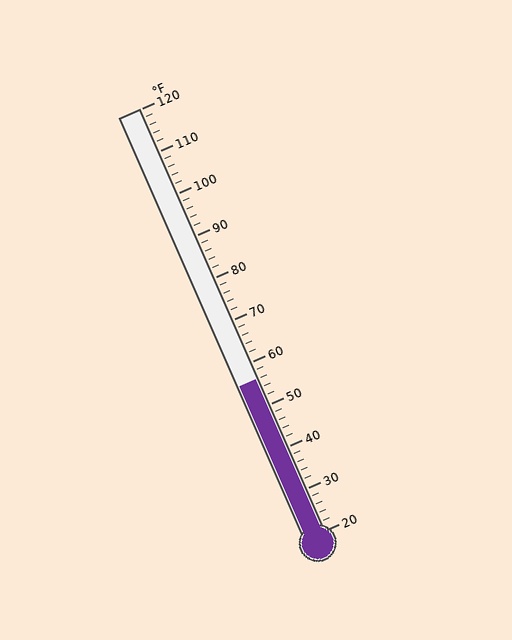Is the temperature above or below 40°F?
The temperature is above 40°F.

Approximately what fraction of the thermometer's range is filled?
The thermometer is filled to approximately 35% of its range.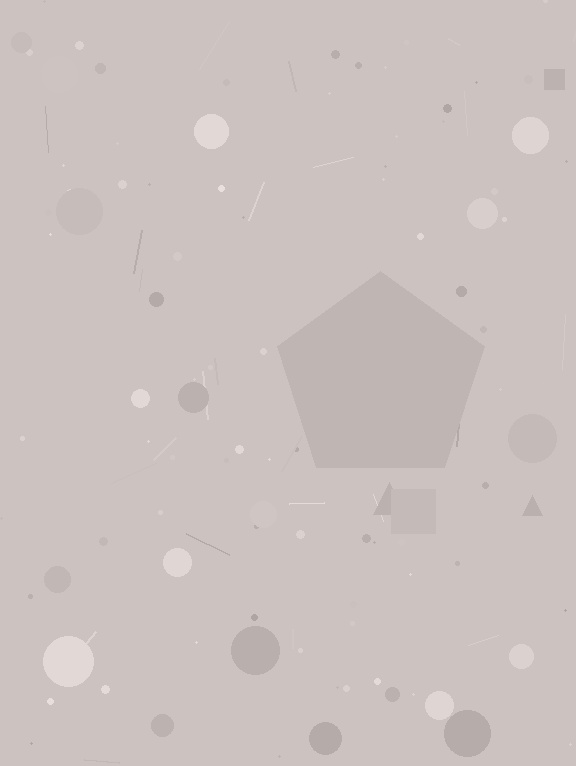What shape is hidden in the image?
A pentagon is hidden in the image.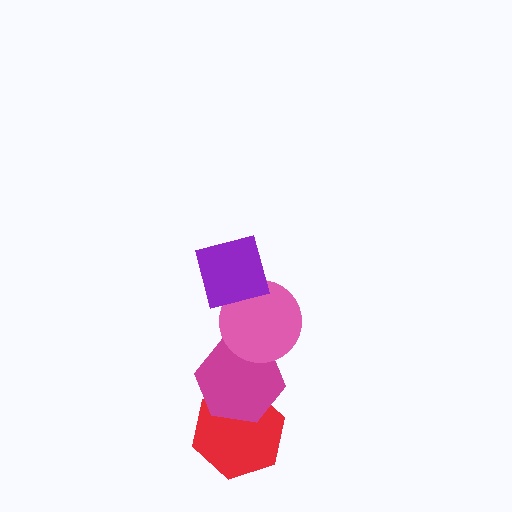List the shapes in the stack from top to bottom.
From top to bottom: the purple square, the pink circle, the magenta hexagon, the red hexagon.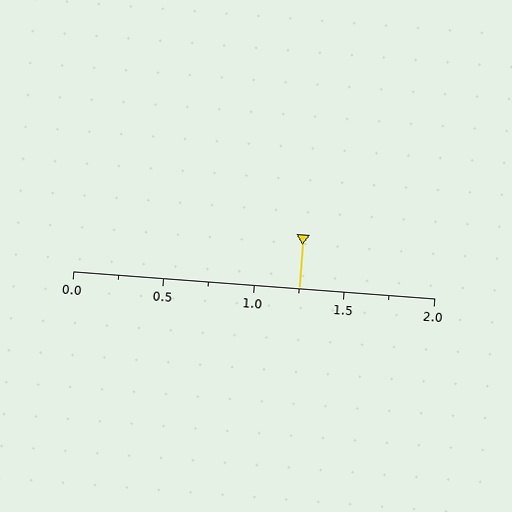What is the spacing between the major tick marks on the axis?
The major ticks are spaced 0.5 apart.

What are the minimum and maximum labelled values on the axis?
The axis runs from 0.0 to 2.0.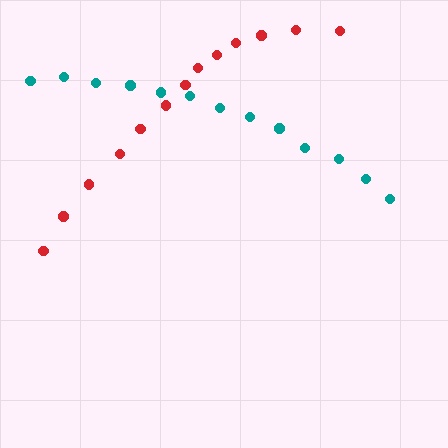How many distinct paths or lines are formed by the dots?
There are 2 distinct paths.